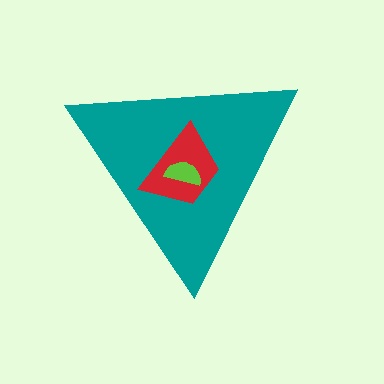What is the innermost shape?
The lime semicircle.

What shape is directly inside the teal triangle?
The red trapezoid.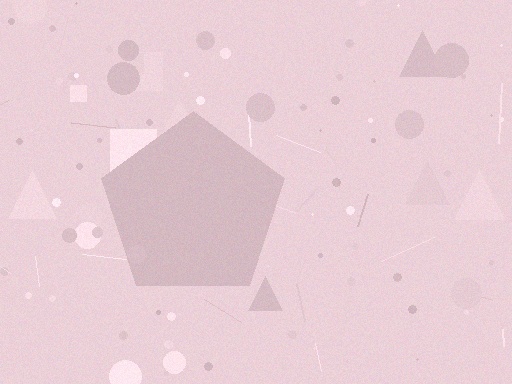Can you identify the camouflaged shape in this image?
The camouflaged shape is a pentagon.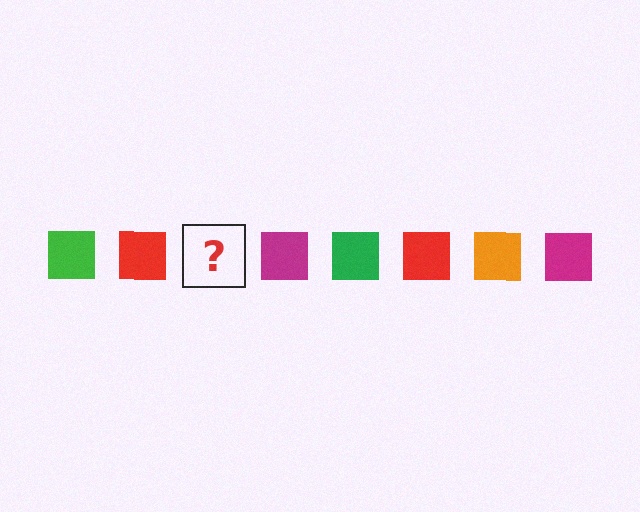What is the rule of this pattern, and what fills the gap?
The rule is that the pattern cycles through green, red, orange, magenta squares. The gap should be filled with an orange square.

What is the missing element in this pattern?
The missing element is an orange square.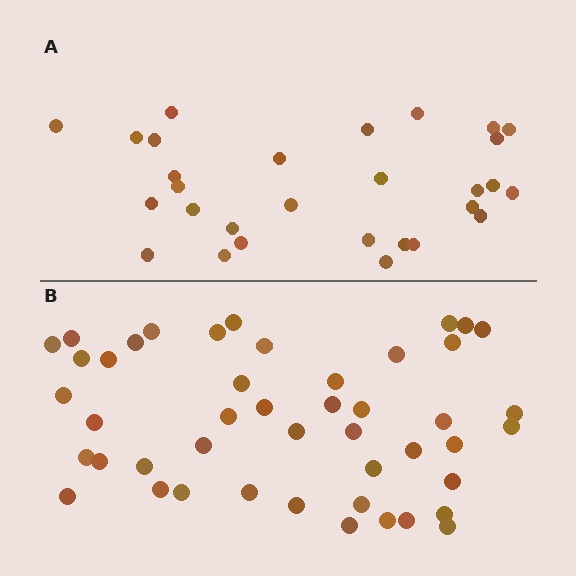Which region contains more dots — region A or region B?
Region B (the bottom region) has more dots.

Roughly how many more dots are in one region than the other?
Region B has approximately 15 more dots than region A.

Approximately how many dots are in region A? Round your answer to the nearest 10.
About 30 dots. (The exact count is 29, which rounds to 30.)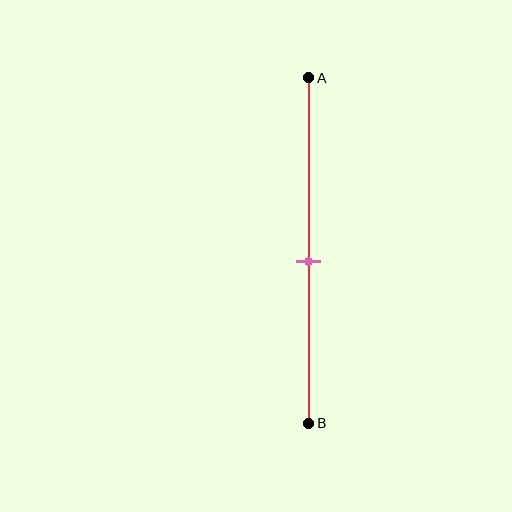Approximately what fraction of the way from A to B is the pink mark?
The pink mark is approximately 55% of the way from A to B.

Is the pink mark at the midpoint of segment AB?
No, the mark is at about 55% from A, not at the 50% midpoint.